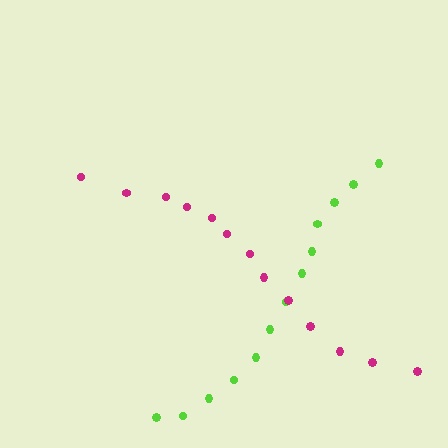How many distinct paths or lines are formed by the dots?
There are 2 distinct paths.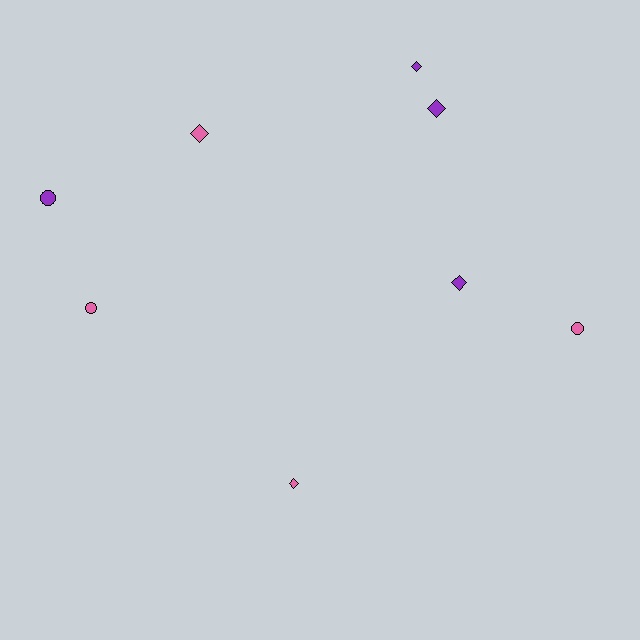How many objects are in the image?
There are 8 objects.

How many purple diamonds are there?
There are 3 purple diamonds.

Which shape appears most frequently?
Diamond, with 5 objects.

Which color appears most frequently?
Purple, with 4 objects.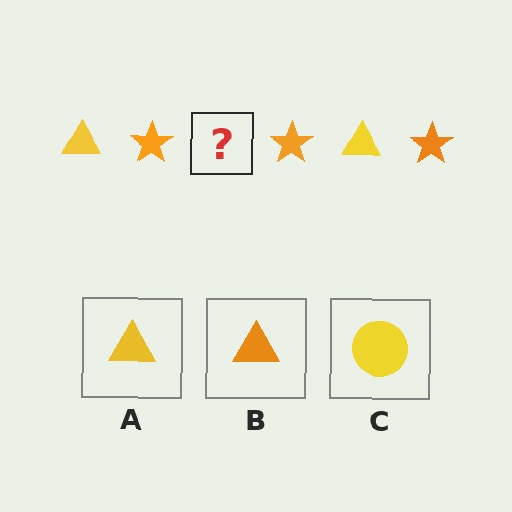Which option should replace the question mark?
Option A.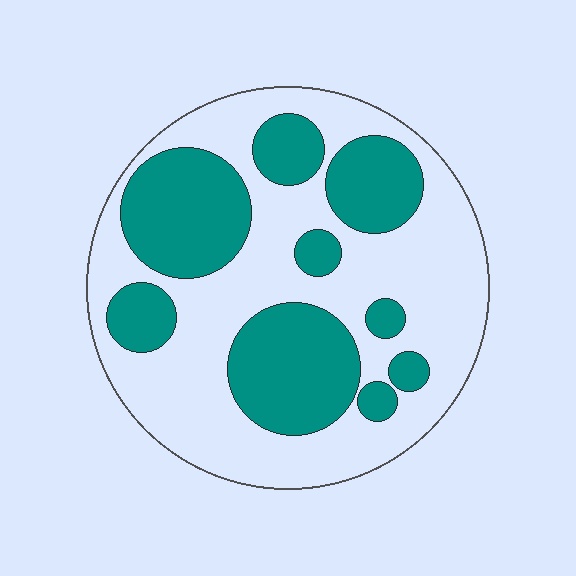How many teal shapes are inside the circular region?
9.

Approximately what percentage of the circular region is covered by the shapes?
Approximately 40%.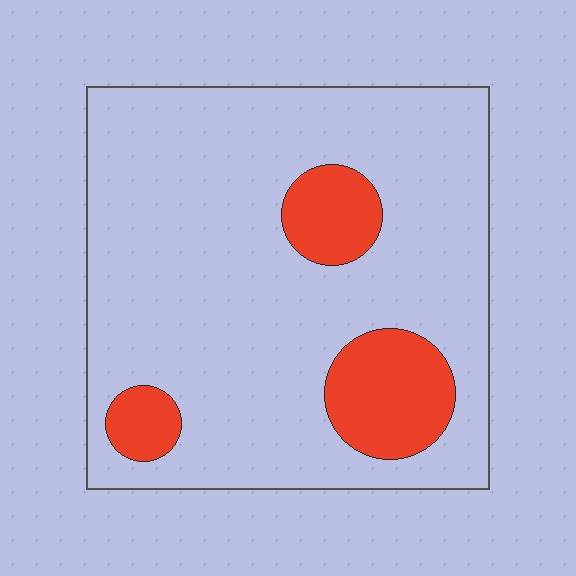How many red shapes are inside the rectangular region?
3.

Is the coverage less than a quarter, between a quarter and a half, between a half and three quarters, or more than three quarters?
Less than a quarter.